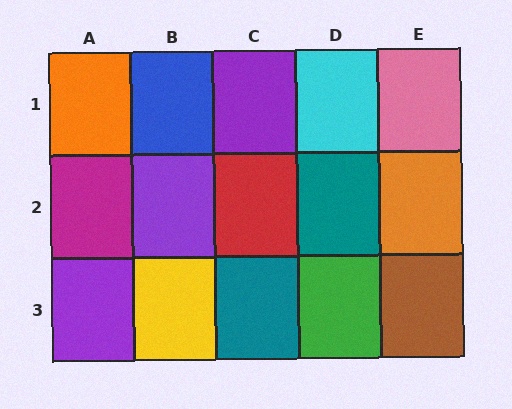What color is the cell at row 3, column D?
Green.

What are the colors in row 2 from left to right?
Magenta, purple, red, teal, orange.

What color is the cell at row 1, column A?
Orange.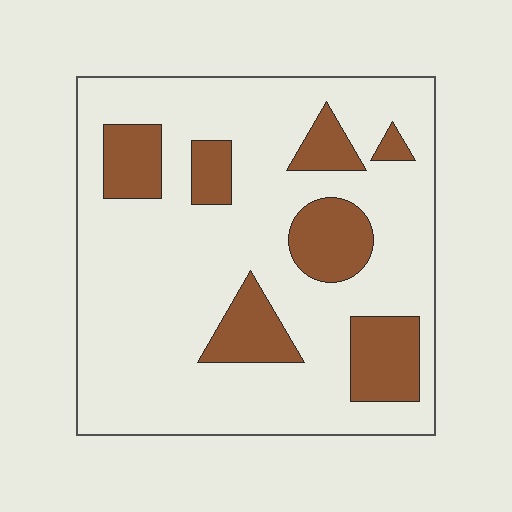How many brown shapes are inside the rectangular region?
7.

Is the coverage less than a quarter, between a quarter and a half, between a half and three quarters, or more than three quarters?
Less than a quarter.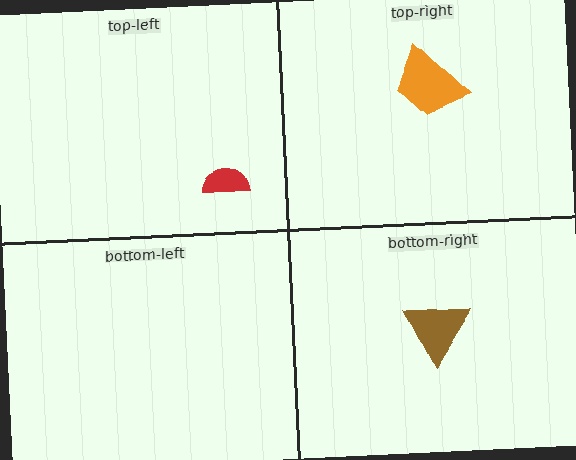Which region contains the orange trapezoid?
The top-right region.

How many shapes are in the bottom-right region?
1.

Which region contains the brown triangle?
The bottom-right region.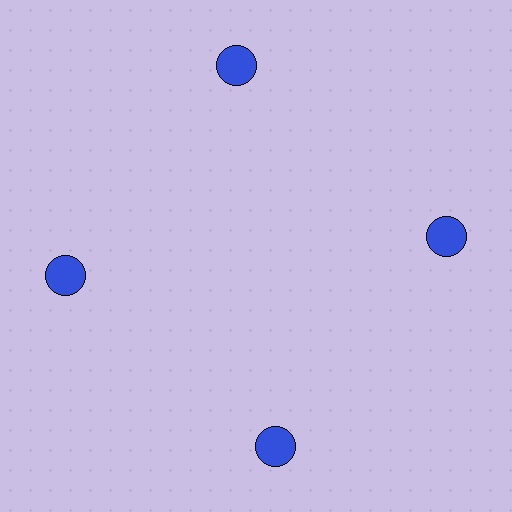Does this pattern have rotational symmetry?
Yes, this pattern has 4-fold rotational symmetry. It looks the same after rotating 90 degrees around the center.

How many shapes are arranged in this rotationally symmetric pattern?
There are 4 shapes, arranged in 4 groups of 1.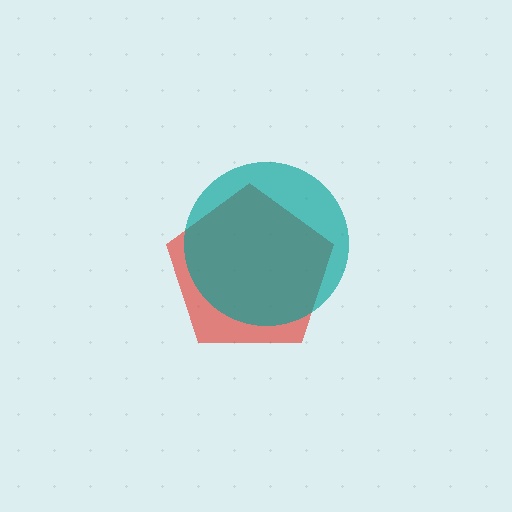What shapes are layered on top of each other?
The layered shapes are: a red pentagon, a teal circle.